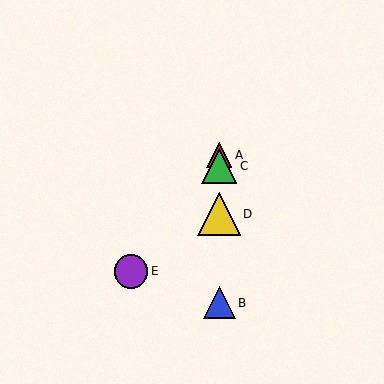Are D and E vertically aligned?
No, D is at x≈219 and E is at x≈131.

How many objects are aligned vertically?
4 objects (A, B, C, D) are aligned vertically.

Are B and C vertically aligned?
Yes, both are at x≈219.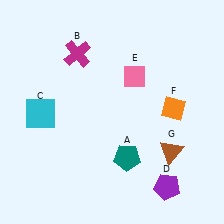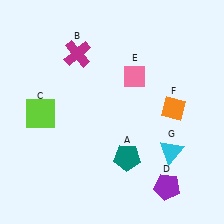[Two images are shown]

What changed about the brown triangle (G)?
In Image 1, G is brown. In Image 2, it changed to cyan.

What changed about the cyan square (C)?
In Image 1, C is cyan. In Image 2, it changed to lime.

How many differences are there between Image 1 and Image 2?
There are 2 differences between the two images.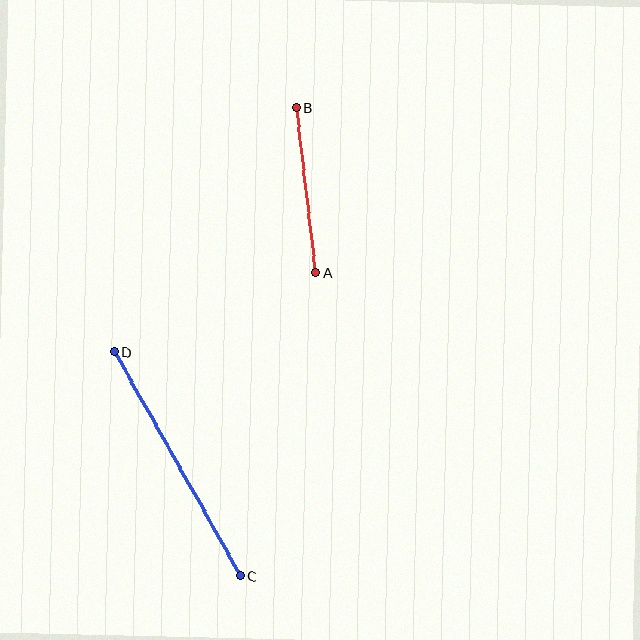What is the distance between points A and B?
The distance is approximately 166 pixels.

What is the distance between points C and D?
The distance is approximately 256 pixels.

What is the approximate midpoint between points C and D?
The midpoint is at approximately (177, 464) pixels.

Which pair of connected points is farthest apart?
Points C and D are farthest apart.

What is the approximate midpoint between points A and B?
The midpoint is at approximately (306, 190) pixels.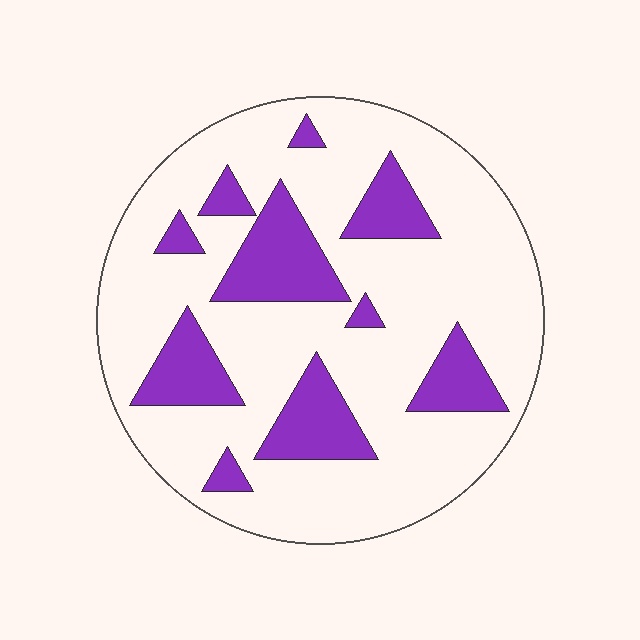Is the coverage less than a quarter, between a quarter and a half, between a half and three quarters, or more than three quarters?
Less than a quarter.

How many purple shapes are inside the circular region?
10.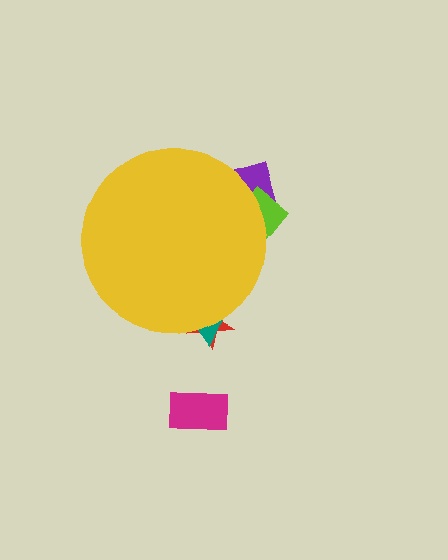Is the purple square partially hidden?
Yes, the purple square is partially hidden behind the yellow circle.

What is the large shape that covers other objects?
A yellow circle.